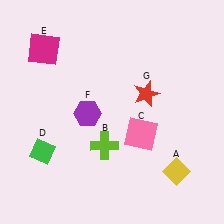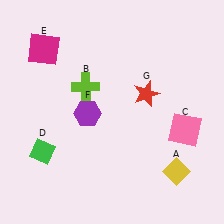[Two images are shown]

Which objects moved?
The objects that moved are: the lime cross (B), the pink square (C).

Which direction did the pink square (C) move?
The pink square (C) moved right.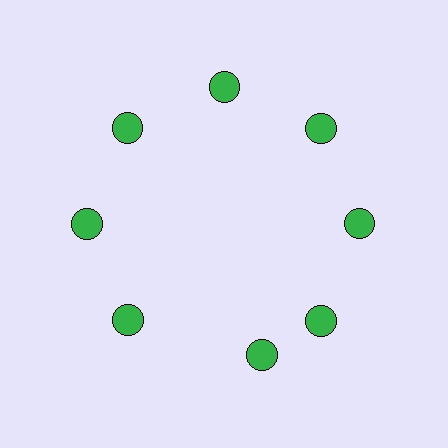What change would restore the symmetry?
The symmetry would be restored by rotating it back into even spacing with its neighbors so that all 8 circles sit at equal angles and equal distance from the center.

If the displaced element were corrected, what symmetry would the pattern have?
It would have 8-fold rotational symmetry — the pattern would map onto itself every 45 degrees.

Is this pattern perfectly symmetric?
No. The 8 green circles are arranged in a ring, but one element near the 6 o'clock position is rotated out of alignment along the ring, breaking the 8-fold rotational symmetry.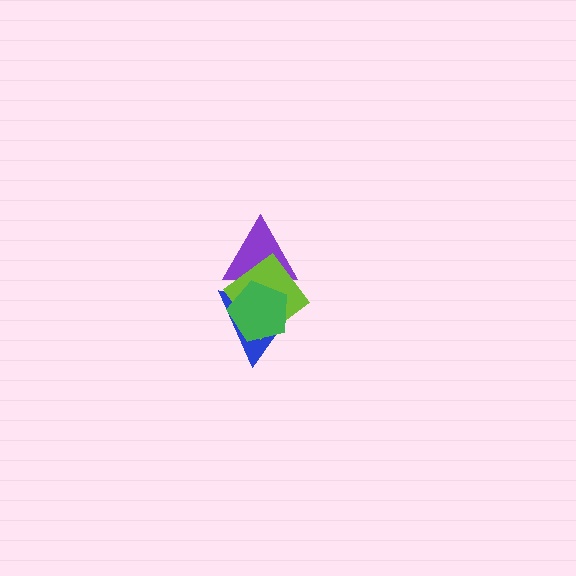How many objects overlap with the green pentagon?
3 objects overlap with the green pentagon.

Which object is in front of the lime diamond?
The green pentagon is in front of the lime diamond.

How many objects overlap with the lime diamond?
3 objects overlap with the lime diamond.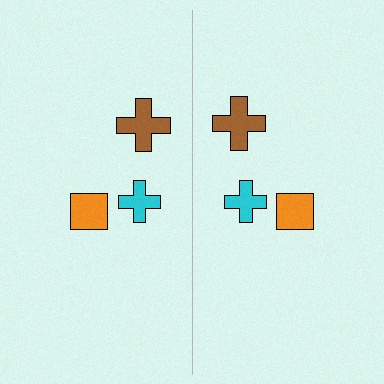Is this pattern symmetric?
Yes, this pattern has bilateral (reflection) symmetry.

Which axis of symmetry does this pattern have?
The pattern has a vertical axis of symmetry running through the center of the image.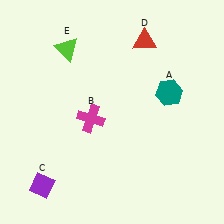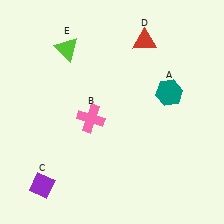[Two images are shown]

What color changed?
The cross (B) changed from magenta in Image 1 to pink in Image 2.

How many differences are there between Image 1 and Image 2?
There is 1 difference between the two images.